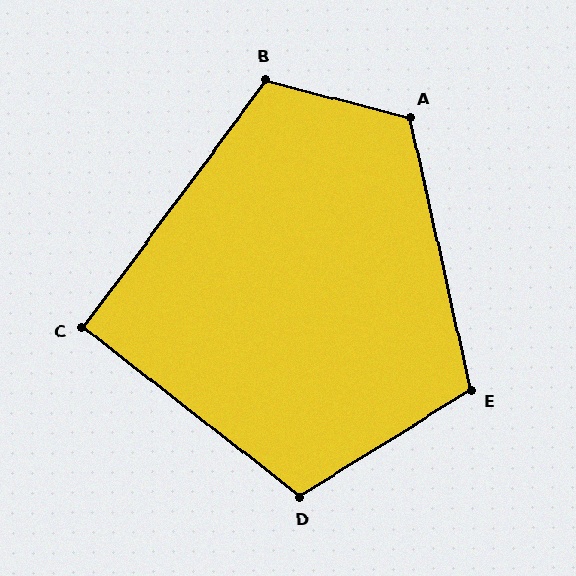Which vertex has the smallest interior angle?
C, at approximately 91 degrees.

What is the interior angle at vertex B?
Approximately 112 degrees (obtuse).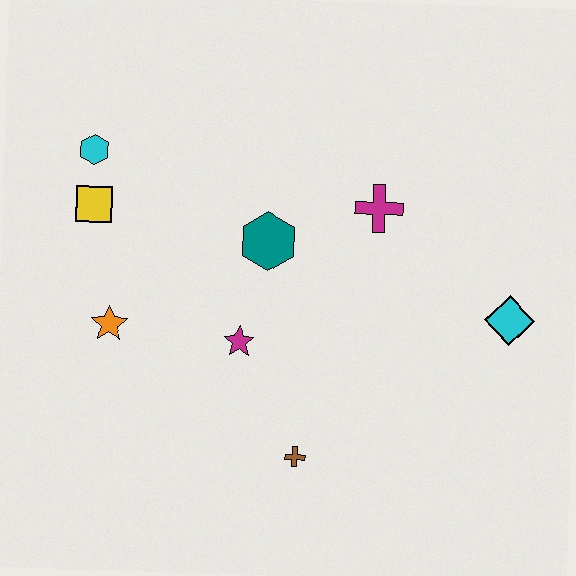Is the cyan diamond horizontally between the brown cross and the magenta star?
No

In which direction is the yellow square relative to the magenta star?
The yellow square is to the left of the magenta star.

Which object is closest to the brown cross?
The magenta star is closest to the brown cross.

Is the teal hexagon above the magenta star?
Yes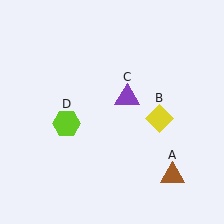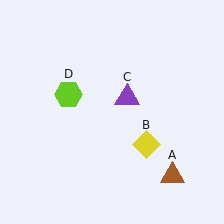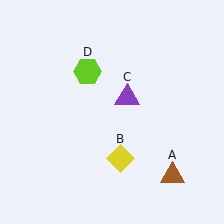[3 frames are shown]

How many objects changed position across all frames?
2 objects changed position: yellow diamond (object B), lime hexagon (object D).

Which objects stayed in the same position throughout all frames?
Brown triangle (object A) and purple triangle (object C) remained stationary.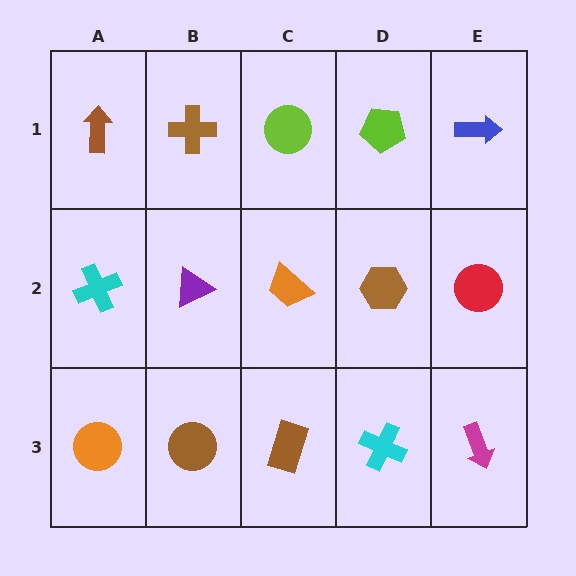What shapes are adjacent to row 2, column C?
A lime circle (row 1, column C), a brown rectangle (row 3, column C), a purple triangle (row 2, column B), a brown hexagon (row 2, column D).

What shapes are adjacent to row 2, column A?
A brown arrow (row 1, column A), an orange circle (row 3, column A), a purple triangle (row 2, column B).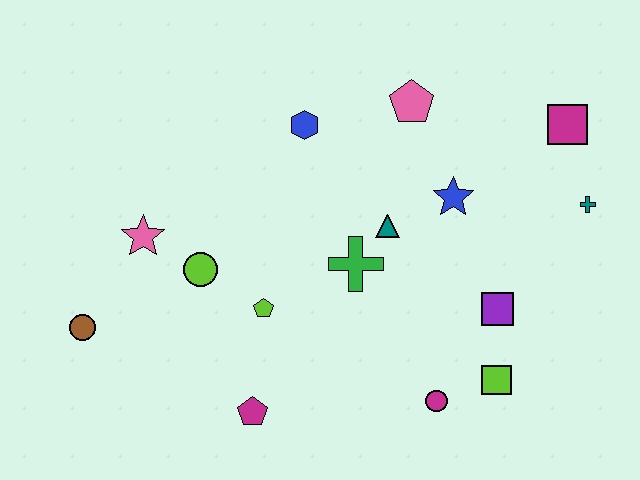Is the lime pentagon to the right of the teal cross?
No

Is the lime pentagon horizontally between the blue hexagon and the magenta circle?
No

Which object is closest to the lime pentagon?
The lime circle is closest to the lime pentagon.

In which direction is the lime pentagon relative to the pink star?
The lime pentagon is to the right of the pink star.